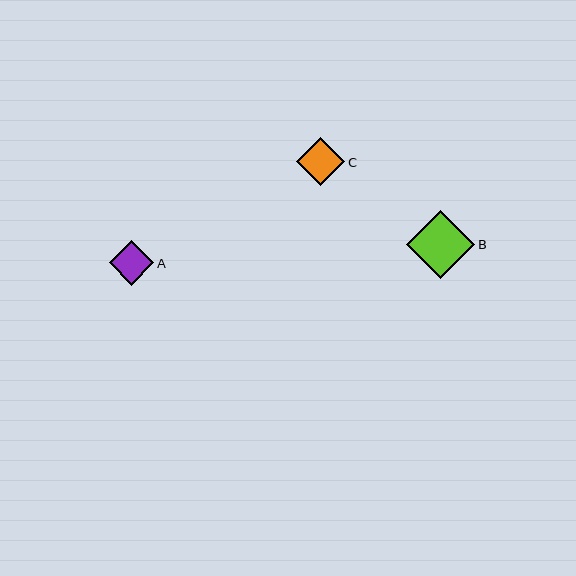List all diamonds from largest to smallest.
From largest to smallest: B, C, A.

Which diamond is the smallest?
Diamond A is the smallest with a size of approximately 45 pixels.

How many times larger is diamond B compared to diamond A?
Diamond B is approximately 1.5 times the size of diamond A.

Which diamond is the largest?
Diamond B is the largest with a size of approximately 68 pixels.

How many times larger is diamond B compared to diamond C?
Diamond B is approximately 1.4 times the size of diamond C.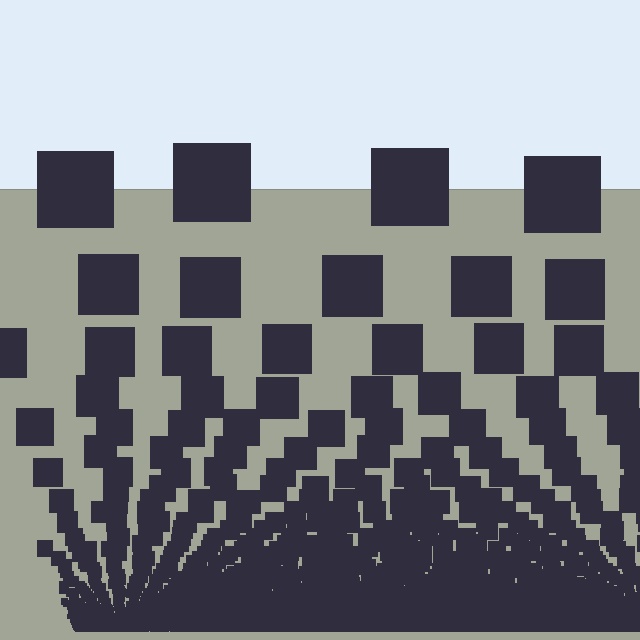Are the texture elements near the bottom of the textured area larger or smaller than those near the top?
Smaller. The gradient is inverted — elements near the bottom are smaller and denser.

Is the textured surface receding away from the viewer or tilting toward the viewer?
The surface appears to tilt toward the viewer. Texture elements get larger and sparser toward the top.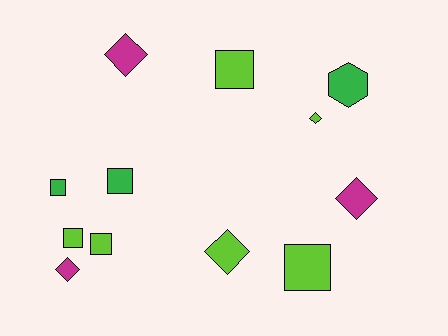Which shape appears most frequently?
Square, with 6 objects.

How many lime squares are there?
There are 4 lime squares.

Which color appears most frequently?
Lime, with 6 objects.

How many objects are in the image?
There are 12 objects.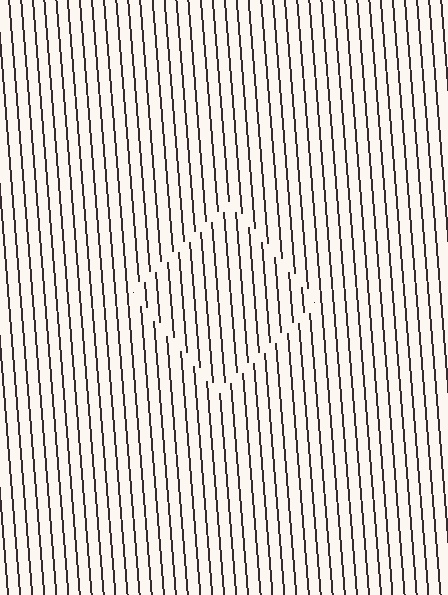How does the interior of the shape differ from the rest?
The interior of the shape contains the same grating, shifted by half a period — the contour is defined by the phase discontinuity where line-ends from the inner and outer gratings abut.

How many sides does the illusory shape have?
4 sides — the line-ends trace a square.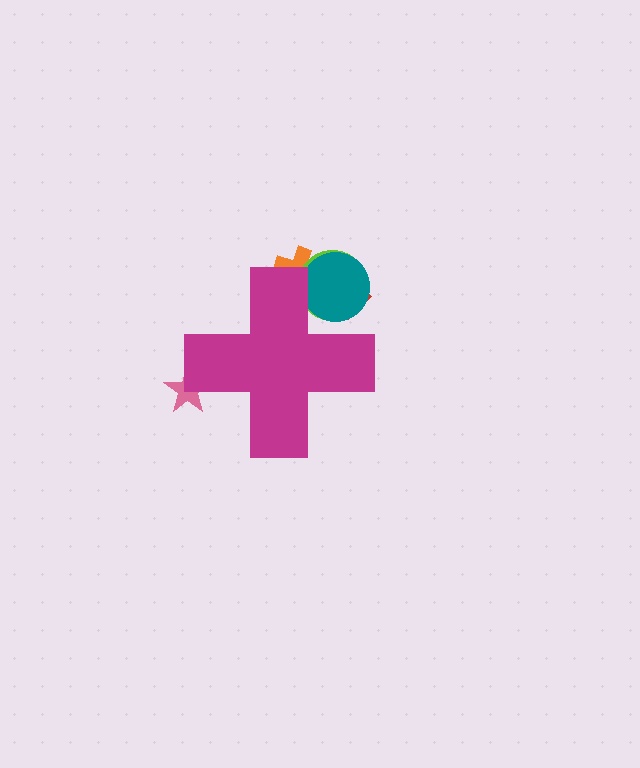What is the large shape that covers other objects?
A magenta cross.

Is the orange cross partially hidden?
Yes, the orange cross is partially hidden behind the magenta cross.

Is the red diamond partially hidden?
Yes, the red diamond is partially hidden behind the magenta cross.